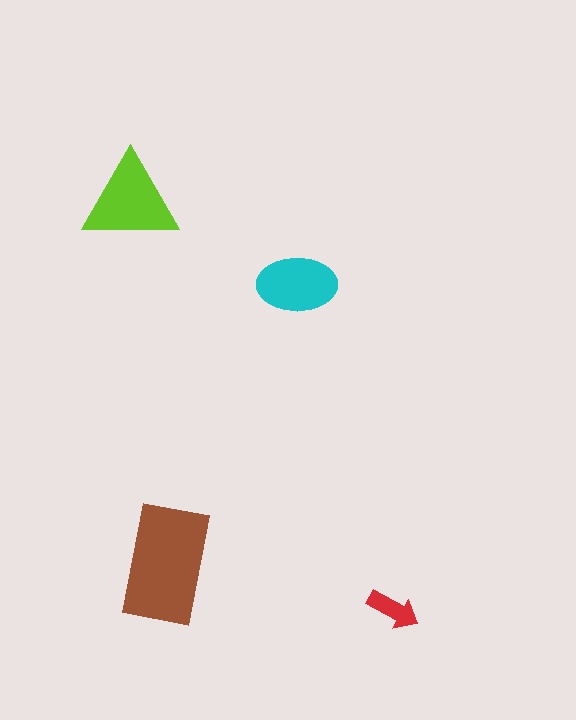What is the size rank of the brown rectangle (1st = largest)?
1st.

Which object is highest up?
The lime triangle is topmost.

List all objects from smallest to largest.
The red arrow, the cyan ellipse, the lime triangle, the brown rectangle.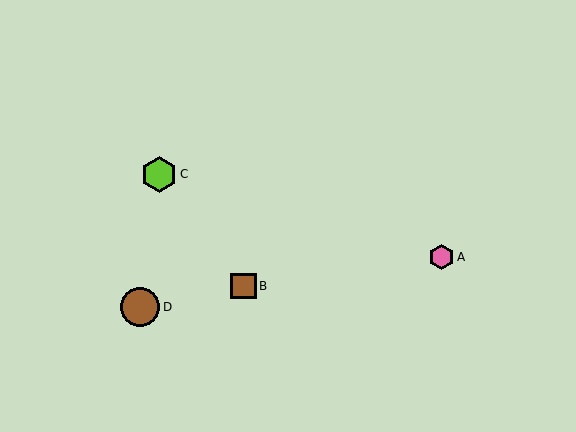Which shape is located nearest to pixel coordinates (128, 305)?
The brown circle (labeled D) at (140, 307) is nearest to that location.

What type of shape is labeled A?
Shape A is a pink hexagon.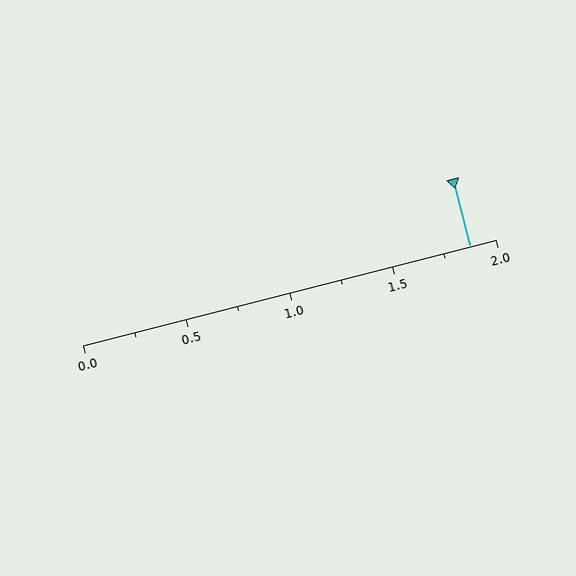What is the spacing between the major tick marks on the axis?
The major ticks are spaced 0.5 apart.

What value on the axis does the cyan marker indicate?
The marker indicates approximately 1.88.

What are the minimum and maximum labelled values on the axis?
The axis runs from 0.0 to 2.0.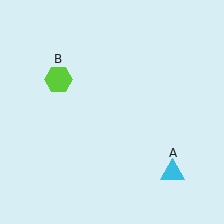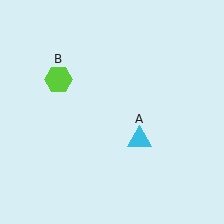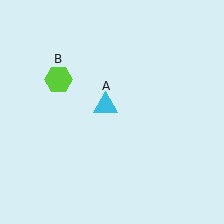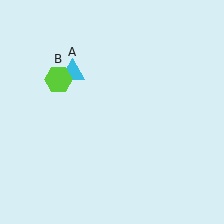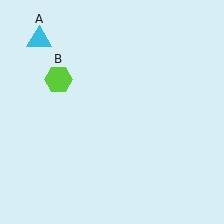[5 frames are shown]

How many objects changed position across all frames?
1 object changed position: cyan triangle (object A).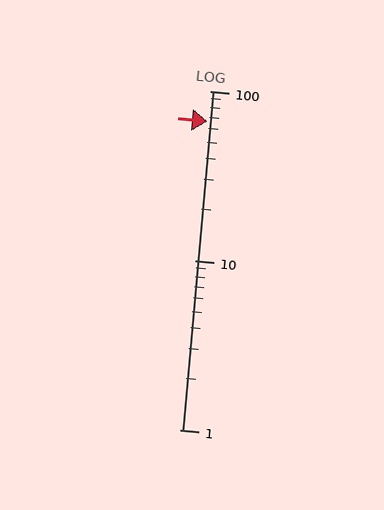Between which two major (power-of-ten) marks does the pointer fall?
The pointer is between 10 and 100.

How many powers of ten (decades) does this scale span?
The scale spans 2 decades, from 1 to 100.